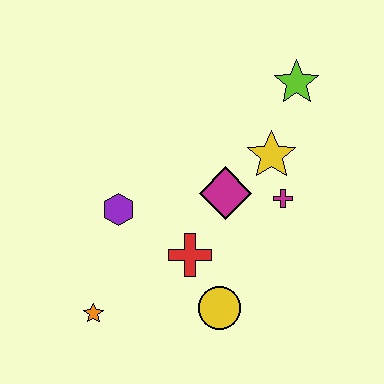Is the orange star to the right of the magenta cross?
No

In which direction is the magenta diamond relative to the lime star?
The magenta diamond is below the lime star.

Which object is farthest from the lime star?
The orange star is farthest from the lime star.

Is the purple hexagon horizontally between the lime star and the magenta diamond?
No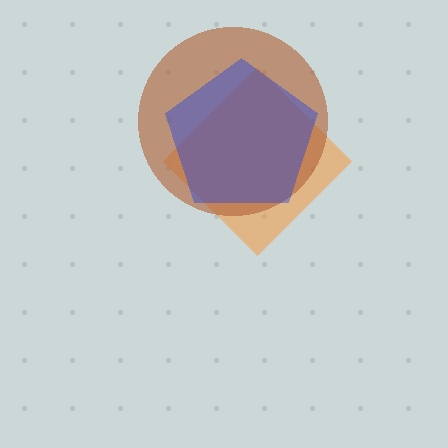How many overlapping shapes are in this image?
There are 3 overlapping shapes in the image.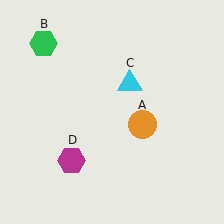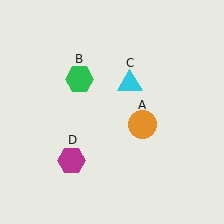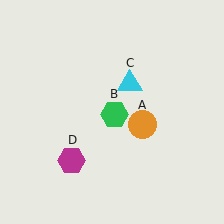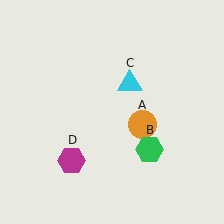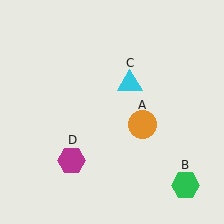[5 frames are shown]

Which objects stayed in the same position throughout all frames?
Orange circle (object A) and cyan triangle (object C) and magenta hexagon (object D) remained stationary.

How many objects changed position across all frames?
1 object changed position: green hexagon (object B).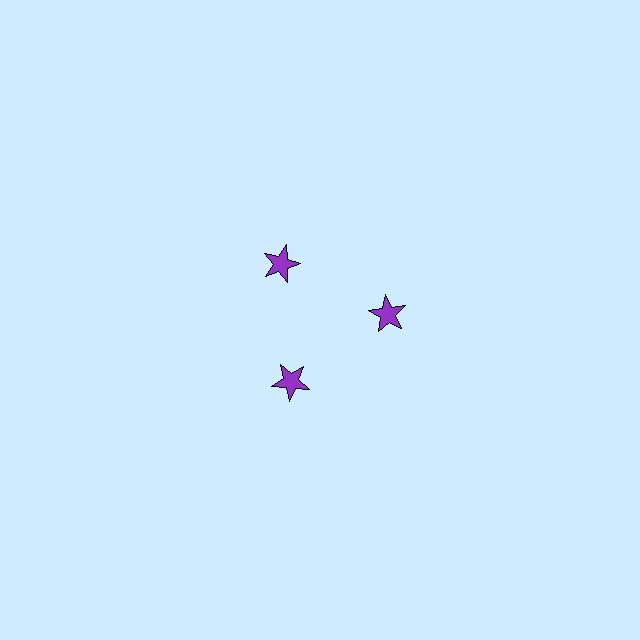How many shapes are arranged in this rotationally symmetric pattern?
There are 3 shapes, arranged in 3 groups of 1.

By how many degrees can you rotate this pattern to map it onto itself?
The pattern maps onto itself every 120 degrees of rotation.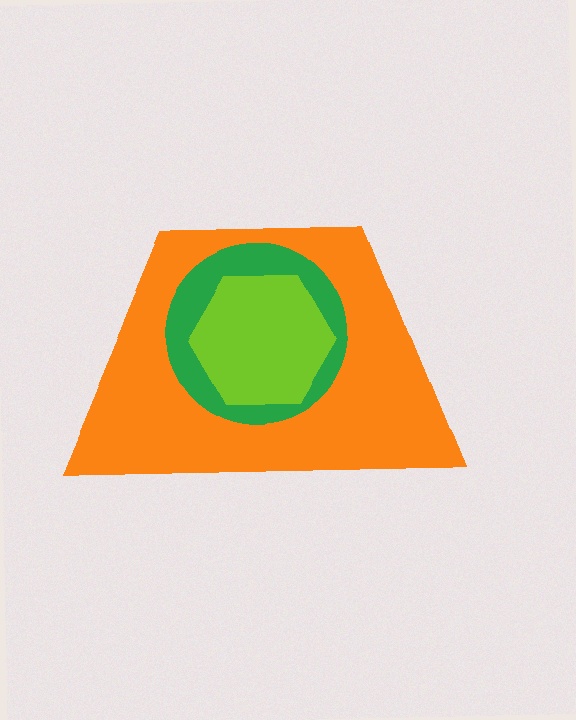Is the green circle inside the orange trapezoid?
Yes.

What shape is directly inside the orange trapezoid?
The green circle.